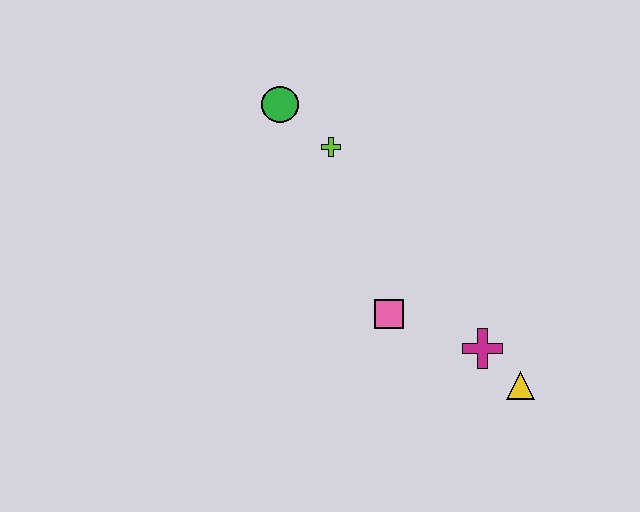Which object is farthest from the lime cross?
The yellow triangle is farthest from the lime cross.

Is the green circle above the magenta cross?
Yes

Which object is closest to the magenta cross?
The yellow triangle is closest to the magenta cross.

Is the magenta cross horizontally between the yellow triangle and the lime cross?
Yes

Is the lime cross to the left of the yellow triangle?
Yes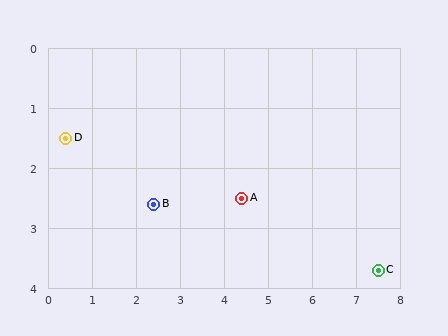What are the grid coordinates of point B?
Point B is at approximately (2.4, 2.6).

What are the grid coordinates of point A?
Point A is at approximately (4.4, 2.5).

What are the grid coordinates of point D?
Point D is at approximately (0.4, 1.5).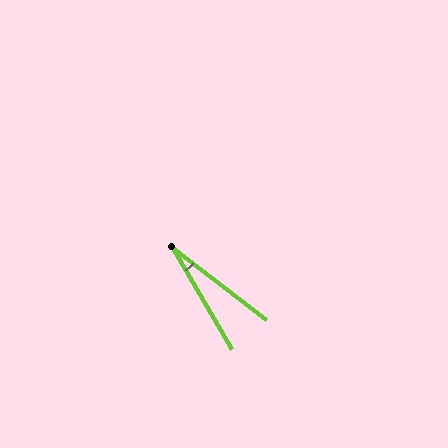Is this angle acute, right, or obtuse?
It is acute.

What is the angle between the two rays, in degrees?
Approximately 22 degrees.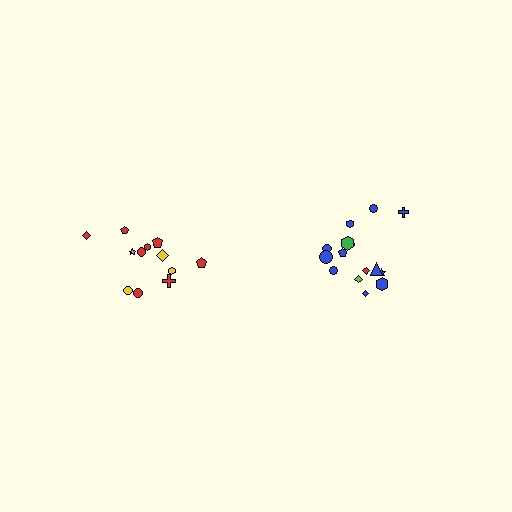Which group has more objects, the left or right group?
The right group.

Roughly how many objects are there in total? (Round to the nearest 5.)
Roughly 25 objects in total.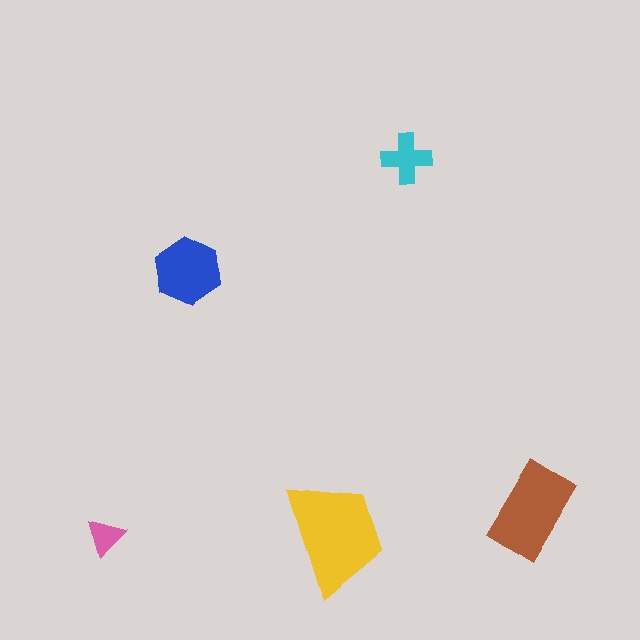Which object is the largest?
The yellow trapezoid.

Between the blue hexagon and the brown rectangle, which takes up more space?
The brown rectangle.